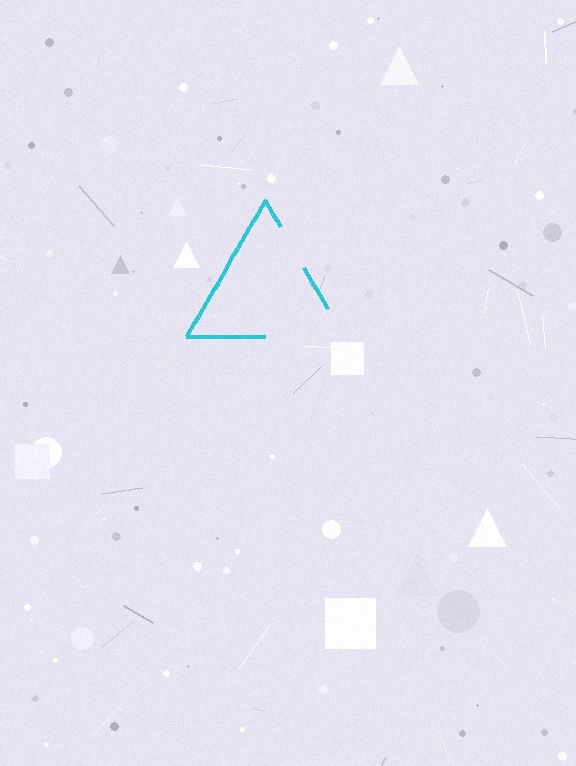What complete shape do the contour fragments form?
The contour fragments form a triangle.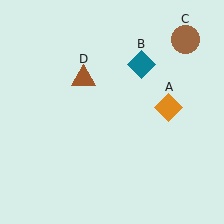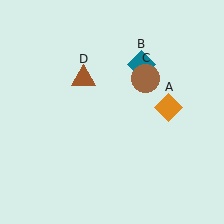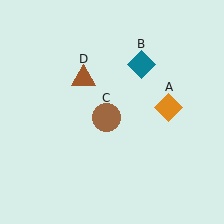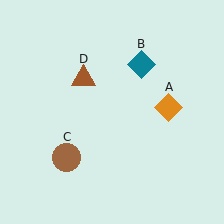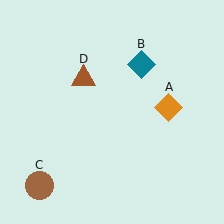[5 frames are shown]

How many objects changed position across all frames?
1 object changed position: brown circle (object C).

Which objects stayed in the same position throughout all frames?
Orange diamond (object A) and teal diamond (object B) and brown triangle (object D) remained stationary.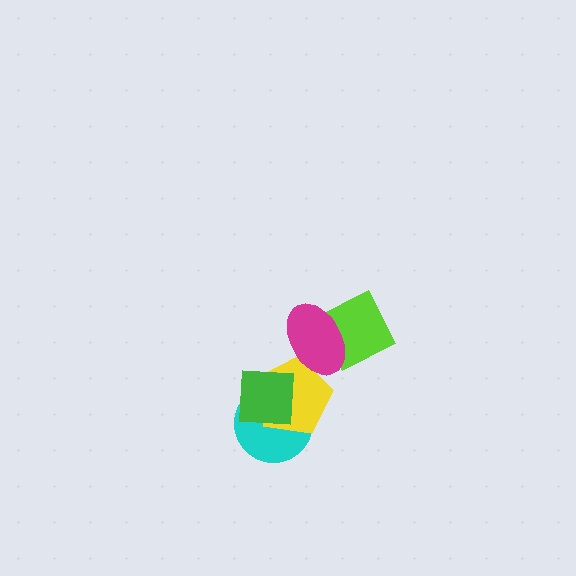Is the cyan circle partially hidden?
Yes, it is partially covered by another shape.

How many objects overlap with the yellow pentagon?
3 objects overlap with the yellow pentagon.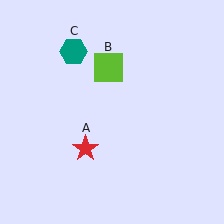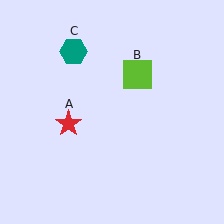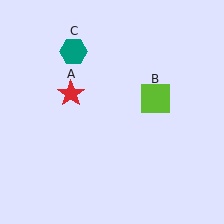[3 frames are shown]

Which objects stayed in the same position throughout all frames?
Teal hexagon (object C) remained stationary.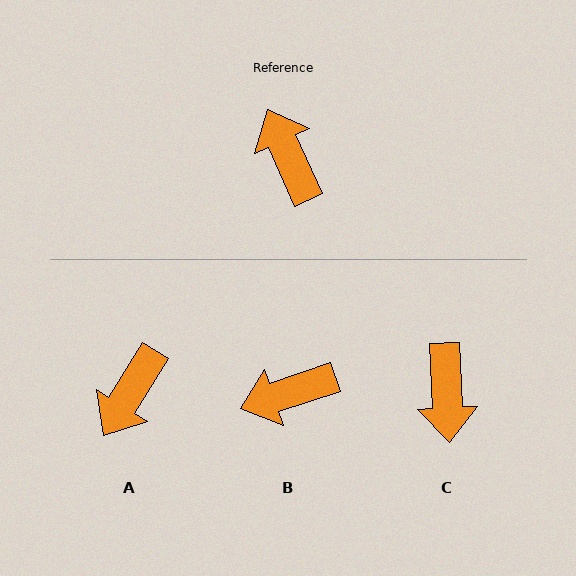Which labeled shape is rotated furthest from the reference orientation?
C, about 158 degrees away.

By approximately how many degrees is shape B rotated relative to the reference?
Approximately 84 degrees counter-clockwise.